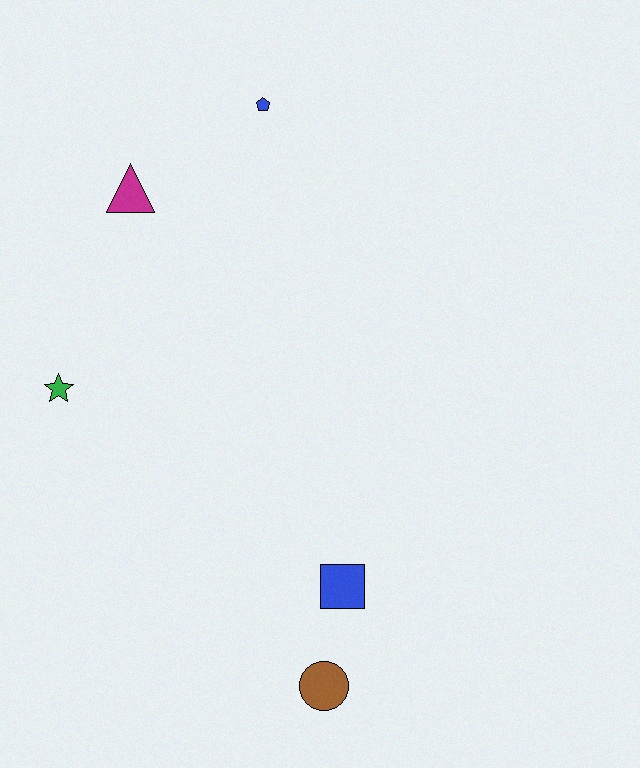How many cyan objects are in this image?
There are no cyan objects.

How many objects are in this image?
There are 5 objects.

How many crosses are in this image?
There are no crosses.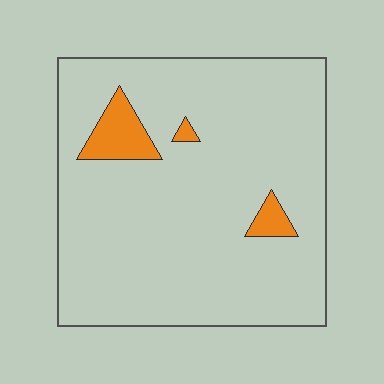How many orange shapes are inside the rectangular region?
3.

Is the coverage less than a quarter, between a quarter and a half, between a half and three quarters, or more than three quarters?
Less than a quarter.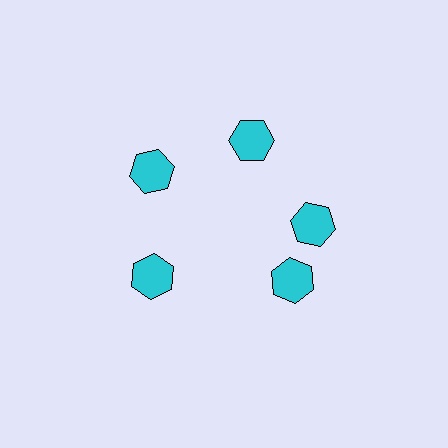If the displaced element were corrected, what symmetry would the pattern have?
It would have 5-fold rotational symmetry — the pattern would map onto itself every 72 degrees.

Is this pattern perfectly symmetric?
No. The 5 cyan hexagons are arranged in a ring, but one element near the 5 o'clock position is rotated out of alignment along the ring, breaking the 5-fold rotational symmetry.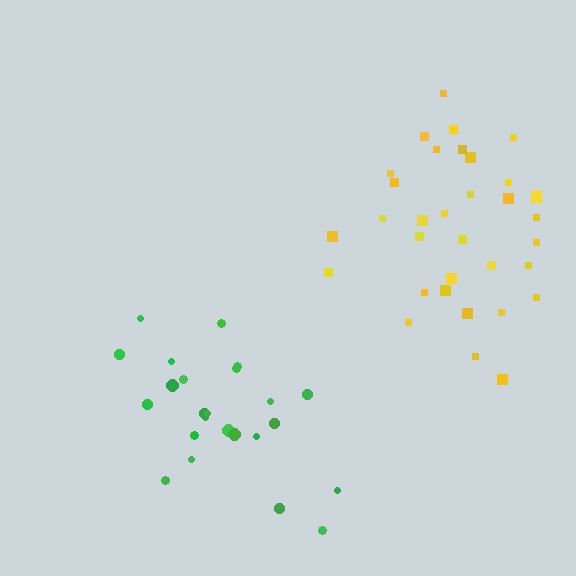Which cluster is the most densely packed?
Yellow.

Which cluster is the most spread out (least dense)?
Green.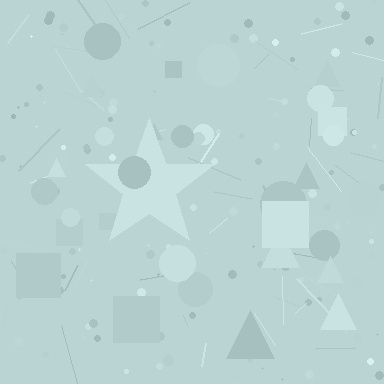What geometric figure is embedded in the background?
A star is embedded in the background.